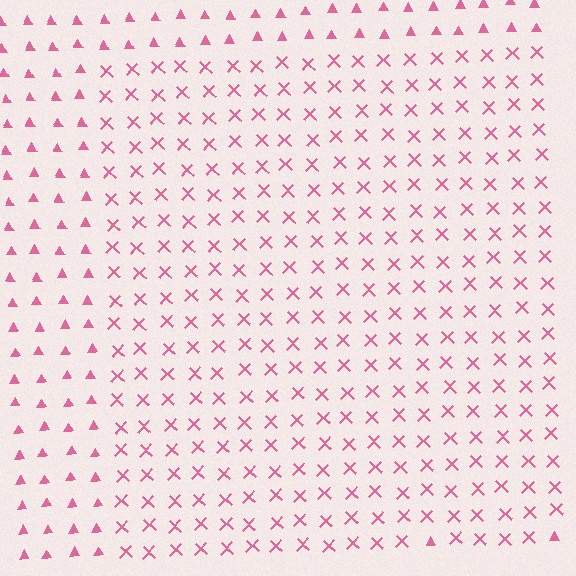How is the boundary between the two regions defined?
The boundary is defined by a change in element shape: X marks inside vs. triangles outside. All elements share the same color and spacing.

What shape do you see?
I see a rectangle.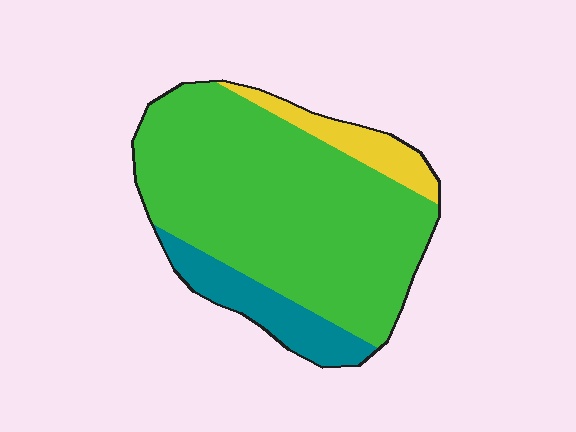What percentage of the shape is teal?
Teal covers about 15% of the shape.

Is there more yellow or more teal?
Teal.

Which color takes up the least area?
Yellow, at roughly 10%.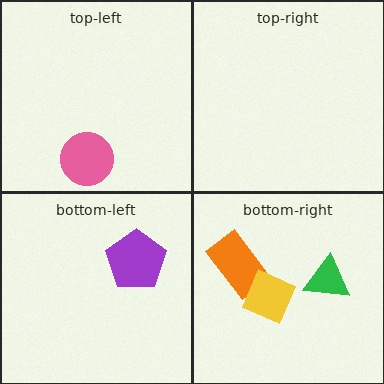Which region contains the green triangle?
The bottom-right region.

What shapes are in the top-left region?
The pink circle.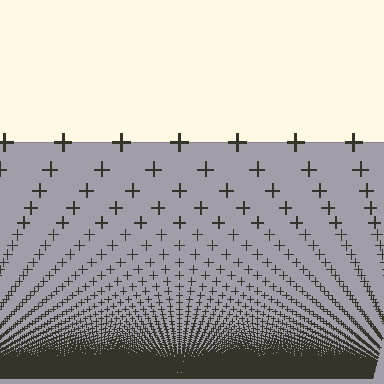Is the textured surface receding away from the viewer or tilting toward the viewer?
The surface appears to tilt toward the viewer. Texture elements get larger and sparser toward the top.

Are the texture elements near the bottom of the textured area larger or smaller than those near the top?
Smaller. The gradient is inverted — elements near the bottom are smaller and denser.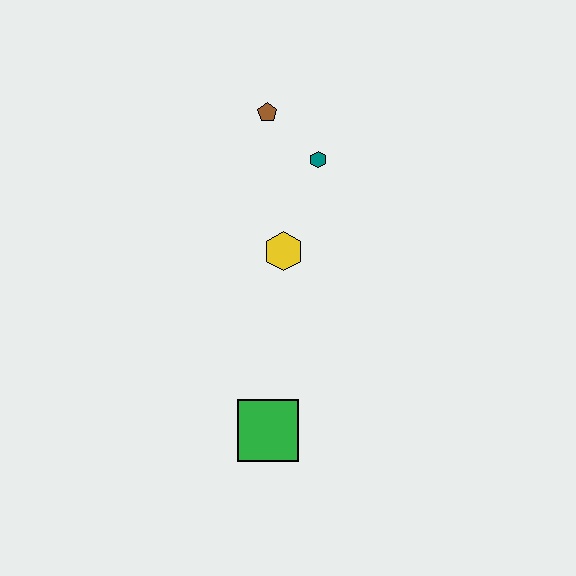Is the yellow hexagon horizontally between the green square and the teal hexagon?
Yes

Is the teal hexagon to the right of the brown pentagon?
Yes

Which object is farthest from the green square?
The brown pentagon is farthest from the green square.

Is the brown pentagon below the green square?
No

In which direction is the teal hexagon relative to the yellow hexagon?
The teal hexagon is above the yellow hexagon.